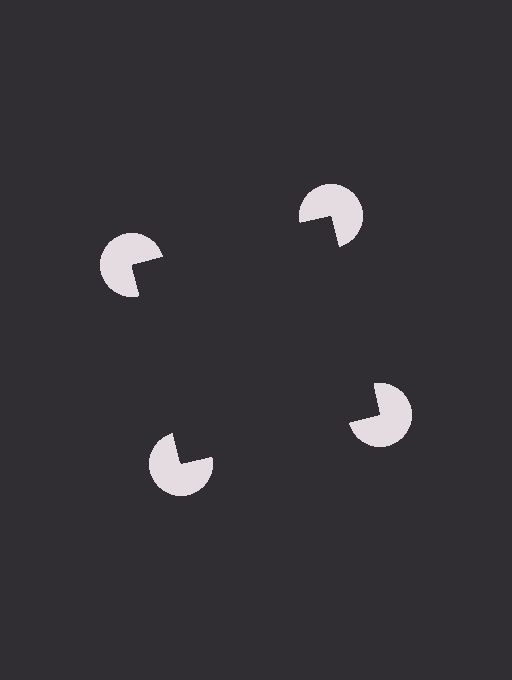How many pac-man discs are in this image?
There are 4 — one at each vertex of the illusory square.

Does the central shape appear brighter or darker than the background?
It typically appears slightly darker than the background, even though no actual brightness change is drawn.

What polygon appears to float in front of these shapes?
An illusory square — its edges are inferred from the aligned wedge cuts in the pac-man discs, not physically drawn.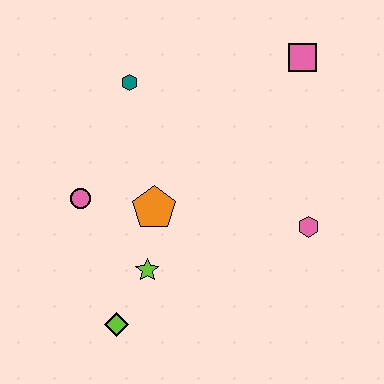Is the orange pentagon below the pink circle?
Yes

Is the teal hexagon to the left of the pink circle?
No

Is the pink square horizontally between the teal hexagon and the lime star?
No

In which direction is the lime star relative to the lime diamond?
The lime star is above the lime diamond.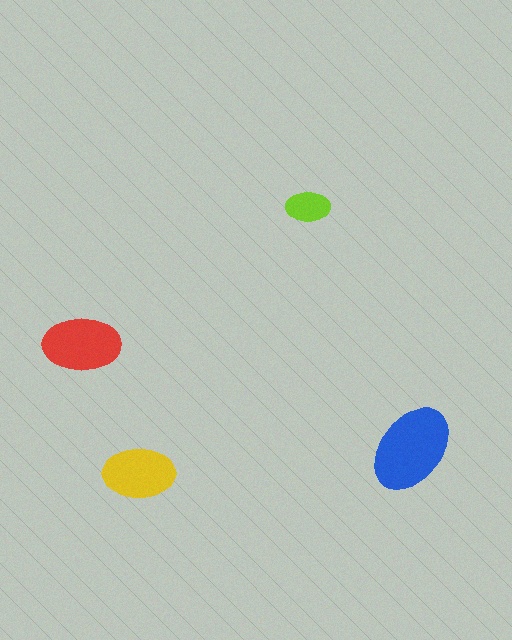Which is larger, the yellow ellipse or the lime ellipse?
The yellow one.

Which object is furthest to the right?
The blue ellipse is rightmost.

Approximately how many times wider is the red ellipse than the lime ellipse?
About 2 times wider.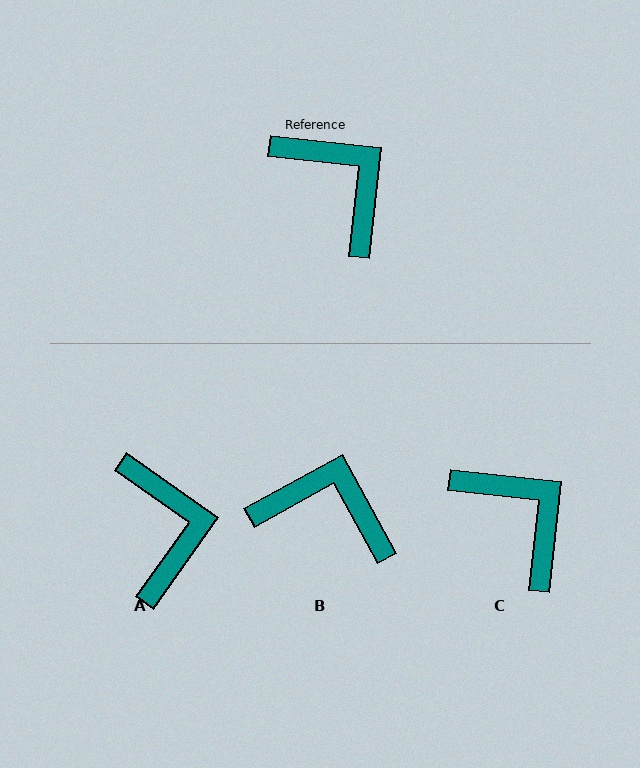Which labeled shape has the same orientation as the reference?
C.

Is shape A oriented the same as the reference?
No, it is off by about 29 degrees.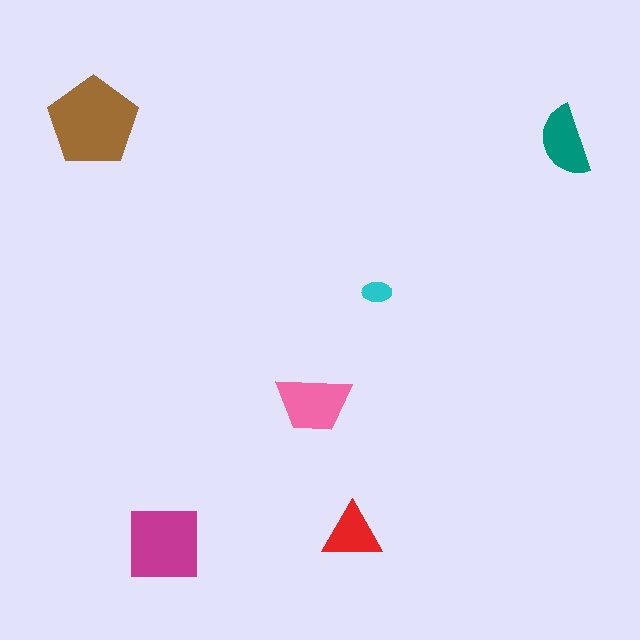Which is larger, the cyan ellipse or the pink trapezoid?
The pink trapezoid.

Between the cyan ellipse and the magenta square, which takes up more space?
The magenta square.